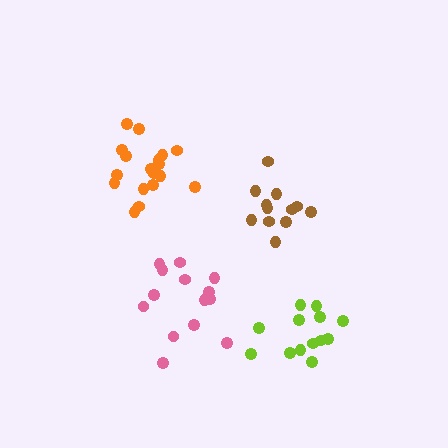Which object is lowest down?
The lime cluster is bottommost.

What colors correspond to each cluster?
The clusters are colored: lime, orange, pink, brown.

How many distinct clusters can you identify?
There are 4 distinct clusters.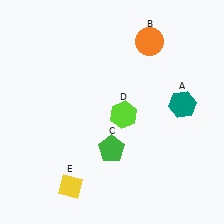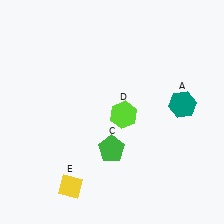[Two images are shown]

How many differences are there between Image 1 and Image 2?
There is 1 difference between the two images.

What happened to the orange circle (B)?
The orange circle (B) was removed in Image 2. It was in the top-right area of Image 1.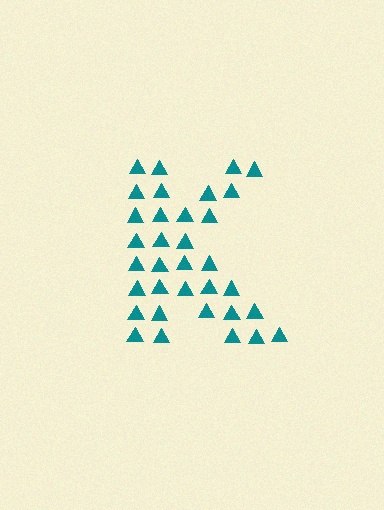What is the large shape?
The large shape is the letter K.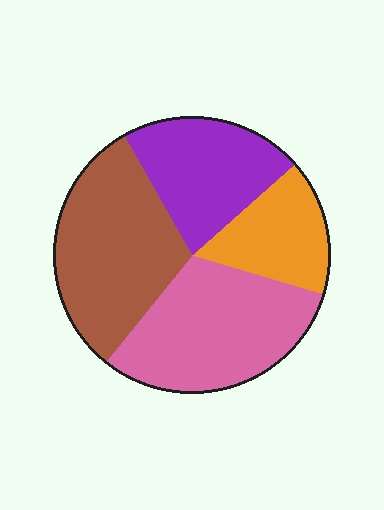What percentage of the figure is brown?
Brown takes up about one third (1/3) of the figure.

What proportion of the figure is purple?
Purple takes up less than a quarter of the figure.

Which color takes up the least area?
Orange, at roughly 15%.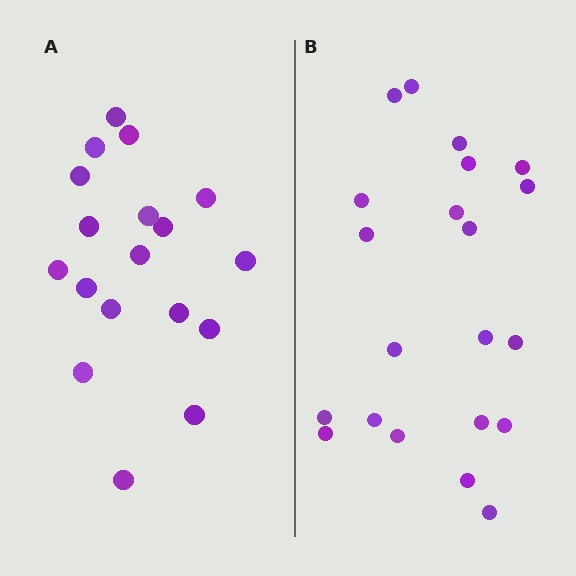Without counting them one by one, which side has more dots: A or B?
Region B (the right region) has more dots.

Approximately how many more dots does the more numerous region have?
Region B has just a few more — roughly 2 or 3 more dots than region A.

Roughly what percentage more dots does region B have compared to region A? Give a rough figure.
About 15% more.